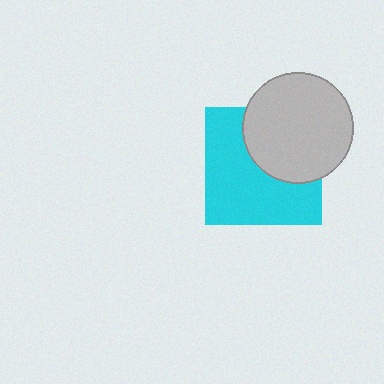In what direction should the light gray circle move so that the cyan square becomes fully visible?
The light gray circle should move toward the upper-right. That is the shortest direction to clear the overlap and leave the cyan square fully visible.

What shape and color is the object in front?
The object in front is a light gray circle.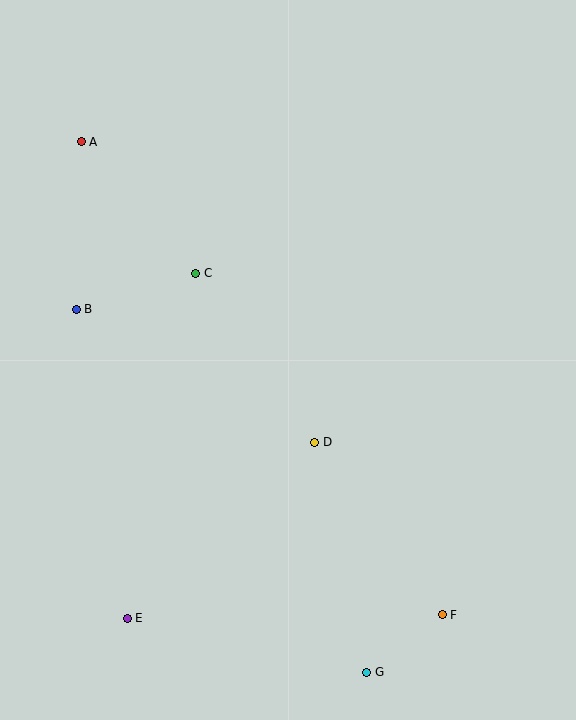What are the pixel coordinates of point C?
Point C is at (196, 273).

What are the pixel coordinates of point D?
Point D is at (315, 442).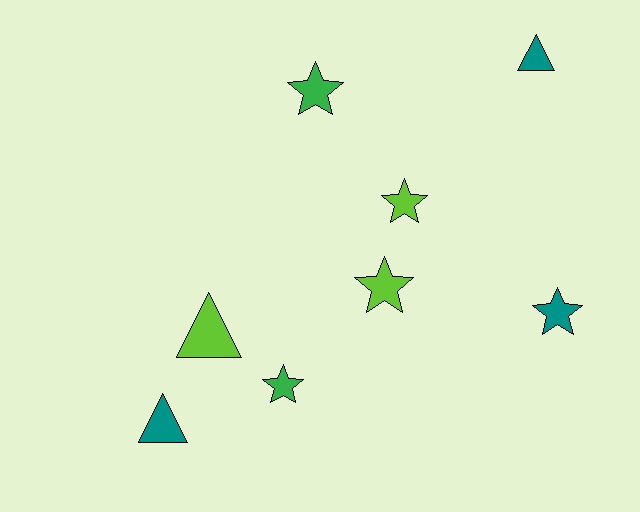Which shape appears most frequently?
Star, with 5 objects.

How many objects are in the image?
There are 8 objects.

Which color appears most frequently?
Teal, with 3 objects.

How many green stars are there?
There are 2 green stars.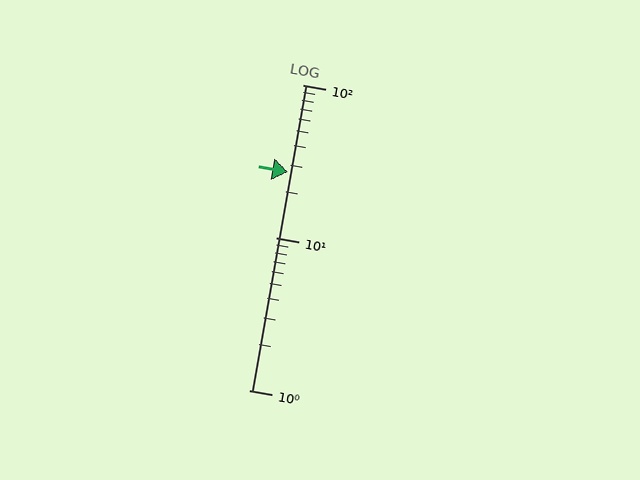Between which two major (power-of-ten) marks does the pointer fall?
The pointer is between 10 and 100.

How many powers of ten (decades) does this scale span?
The scale spans 2 decades, from 1 to 100.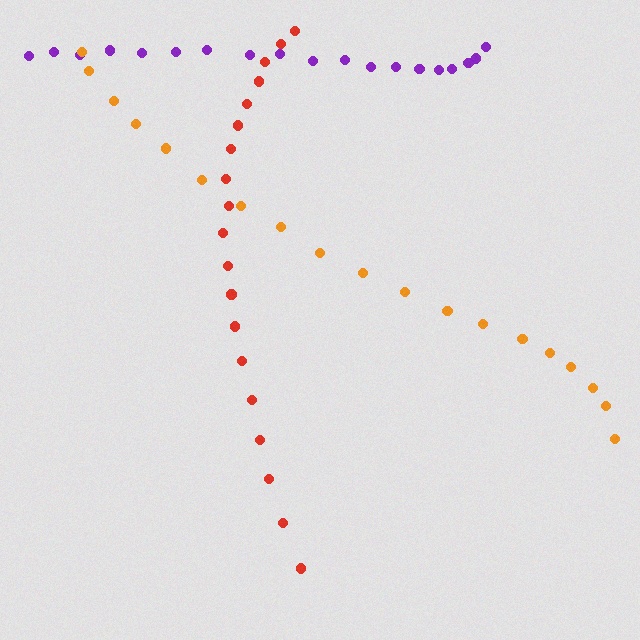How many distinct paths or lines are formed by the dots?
There are 3 distinct paths.